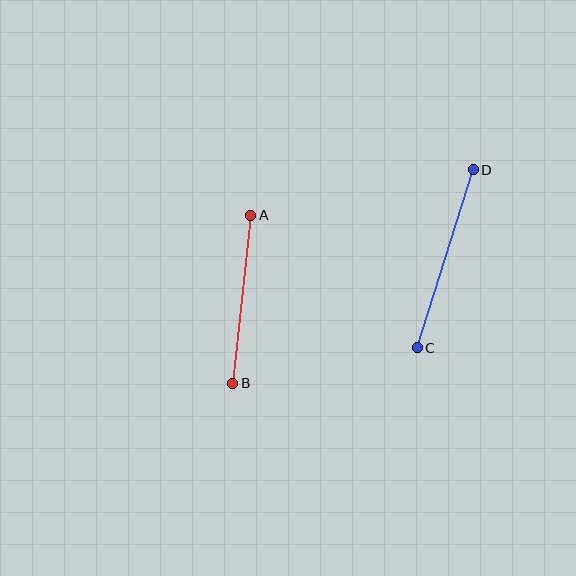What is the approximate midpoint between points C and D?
The midpoint is at approximately (445, 259) pixels.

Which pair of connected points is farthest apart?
Points C and D are farthest apart.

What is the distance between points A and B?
The distance is approximately 169 pixels.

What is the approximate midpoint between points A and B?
The midpoint is at approximately (242, 299) pixels.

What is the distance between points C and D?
The distance is approximately 186 pixels.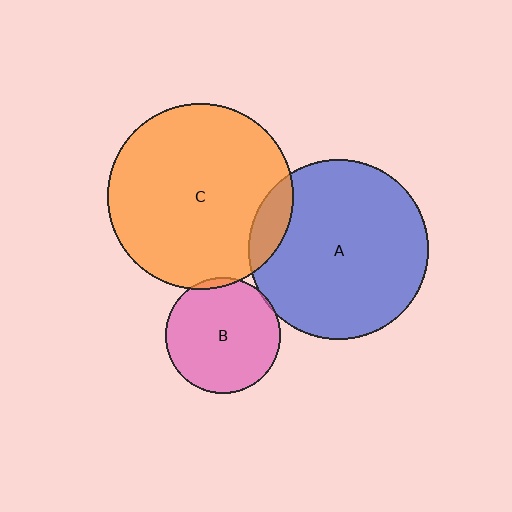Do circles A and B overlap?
Yes.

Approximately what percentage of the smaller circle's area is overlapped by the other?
Approximately 5%.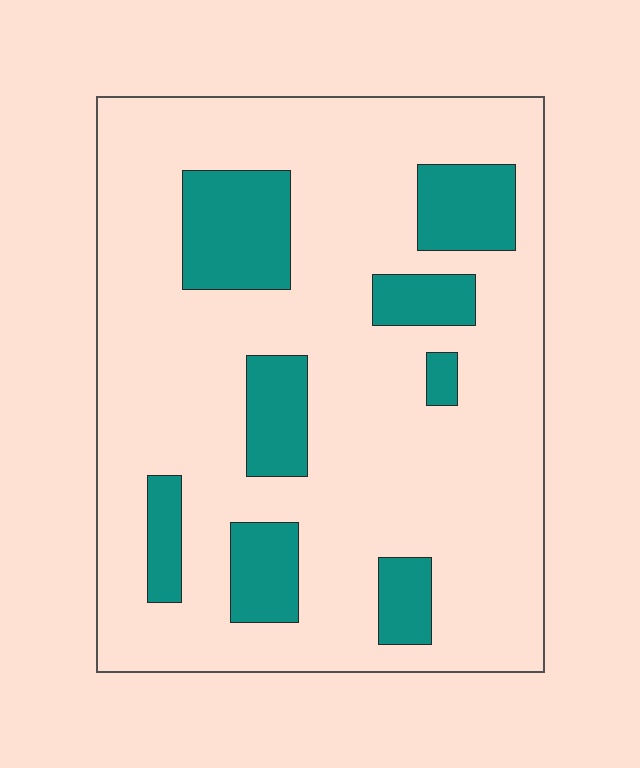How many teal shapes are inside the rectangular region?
8.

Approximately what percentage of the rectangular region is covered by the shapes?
Approximately 20%.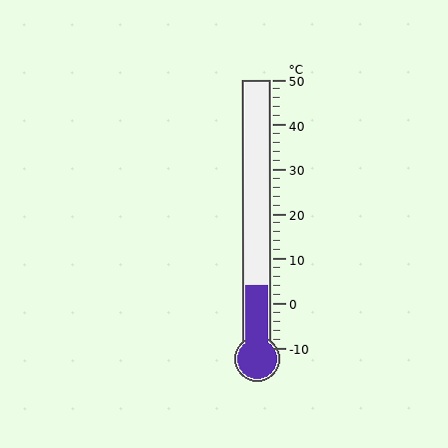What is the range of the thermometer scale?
The thermometer scale ranges from -10°C to 50°C.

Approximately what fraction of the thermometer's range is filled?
The thermometer is filled to approximately 25% of its range.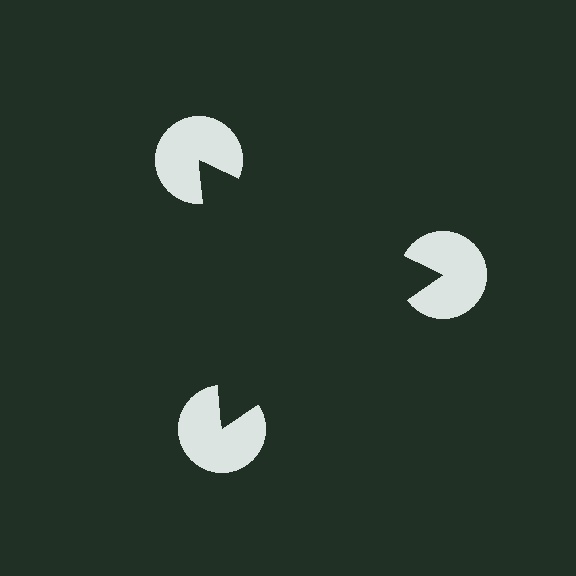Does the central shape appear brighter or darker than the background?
It typically appears slightly darker than the background, even though no actual brightness change is drawn.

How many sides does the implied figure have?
3 sides.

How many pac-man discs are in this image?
There are 3 — one at each vertex of the illusory triangle.